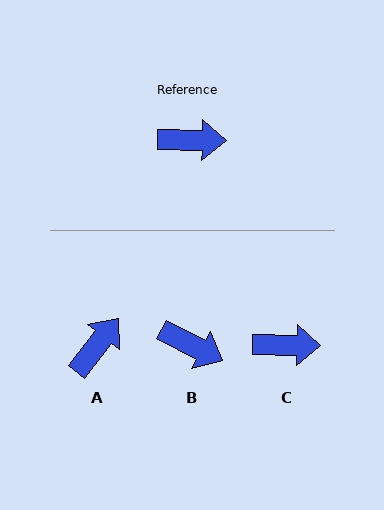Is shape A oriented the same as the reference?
No, it is off by about 53 degrees.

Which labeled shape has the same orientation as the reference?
C.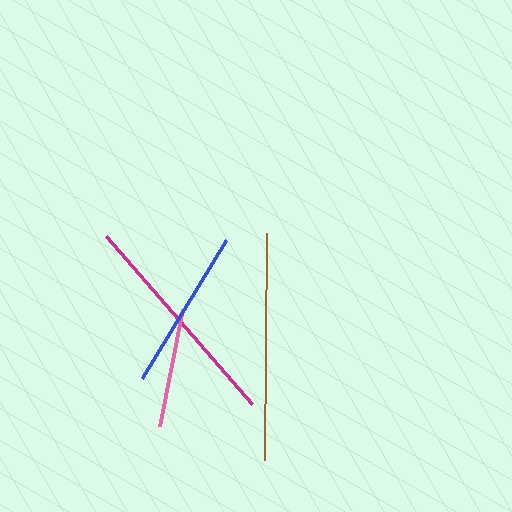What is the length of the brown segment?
The brown segment is approximately 227 pixels long.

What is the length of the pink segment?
The pink segment is approximately 119 pixels long.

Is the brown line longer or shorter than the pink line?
The brown line is longer than the pink line.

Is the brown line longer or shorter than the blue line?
The brown line is longer than the blue line.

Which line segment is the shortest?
The pink line is the shortest at approximately 119 pixels.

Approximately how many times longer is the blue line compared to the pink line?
The blue line is approximately 1.4 times the length of the pink line.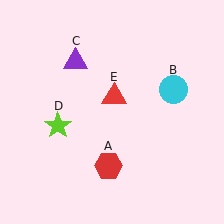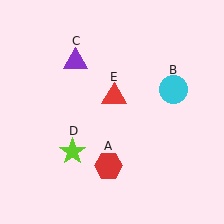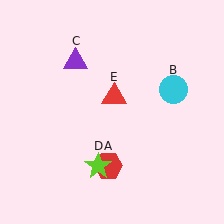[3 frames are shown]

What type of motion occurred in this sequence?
The lime star (object D) rotated counterclockwise around the center of the scene.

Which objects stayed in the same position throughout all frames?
Red hexagon (object A) and cyan circle (object B) and purple triangle (object C) and red triangle (object E) remained stationary.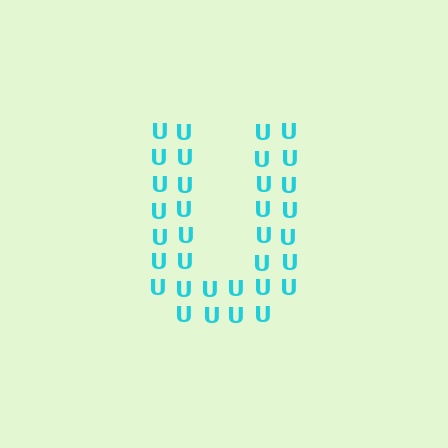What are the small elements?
The small elements are letter U's.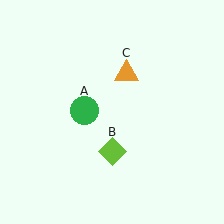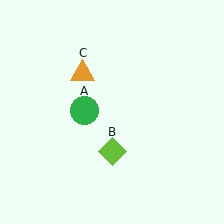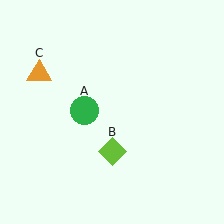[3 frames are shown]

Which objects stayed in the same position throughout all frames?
Green circle (object A) and lime diamond (object B) remained stationary.